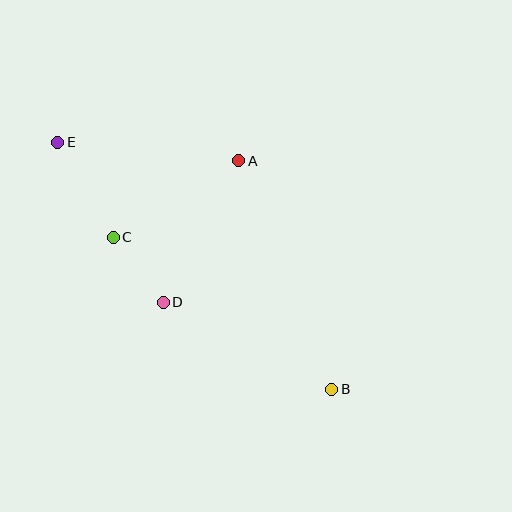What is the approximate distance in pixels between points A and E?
The distance between A and E is approximately 182 pixels.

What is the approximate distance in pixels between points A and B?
The distance between A and B is approximately 247 pixels.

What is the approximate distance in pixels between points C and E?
The distance between C and E is approximately 110 pixels.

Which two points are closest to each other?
Points C and D are closest to each other.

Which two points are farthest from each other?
Points B and E are farthest from each other.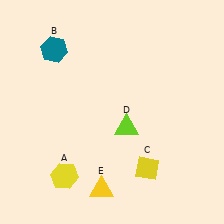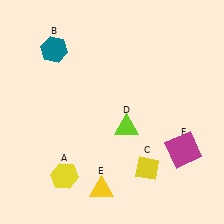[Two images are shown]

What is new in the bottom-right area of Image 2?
A magenta square (F) was added in the bottom-right area of Image 2.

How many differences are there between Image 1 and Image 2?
There is 1 difference between the two images.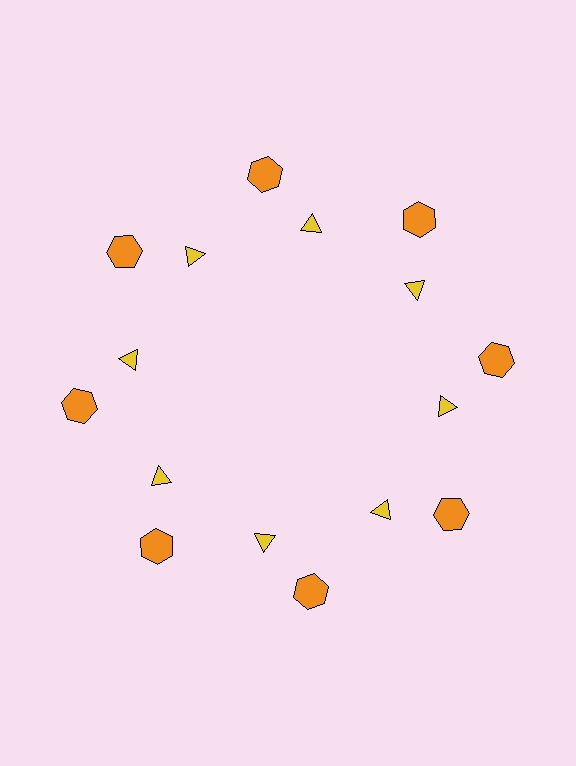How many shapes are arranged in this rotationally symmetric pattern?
There are 16 shapes, arranged in 8 groups of 2.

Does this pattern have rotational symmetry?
Yes, this pattern has 8-fold rotational symmetry. It looks the same after rotating 45 degrees around the center.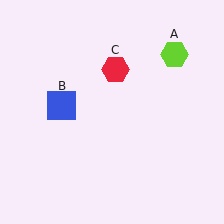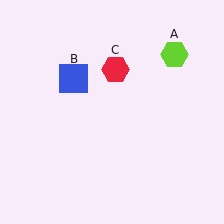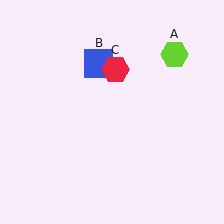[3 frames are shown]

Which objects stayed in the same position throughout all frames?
Lime hexagon (object A) and red hexagon (object C) remained stationary.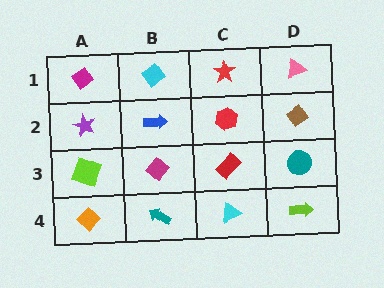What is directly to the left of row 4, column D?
A cyan triangle.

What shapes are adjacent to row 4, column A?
A lime square (row 3, column A), a teal arrow (row 4, column B).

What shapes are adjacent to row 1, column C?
A red hexagon (row 2, column C), a cyan diamond (row 1, column B), a pink triangle (row 1, column D).